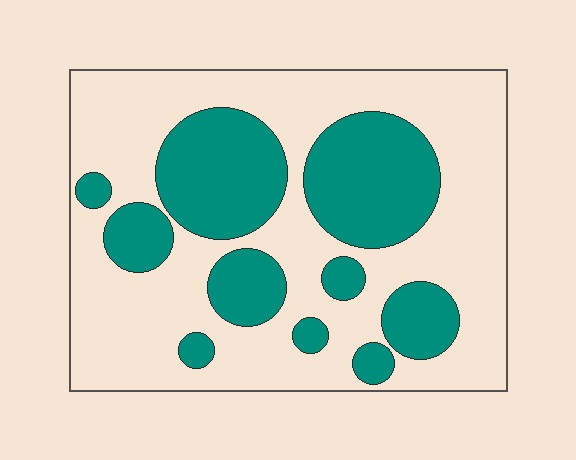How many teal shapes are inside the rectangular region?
10.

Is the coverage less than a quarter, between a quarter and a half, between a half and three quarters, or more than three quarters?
Between a quarter and a half.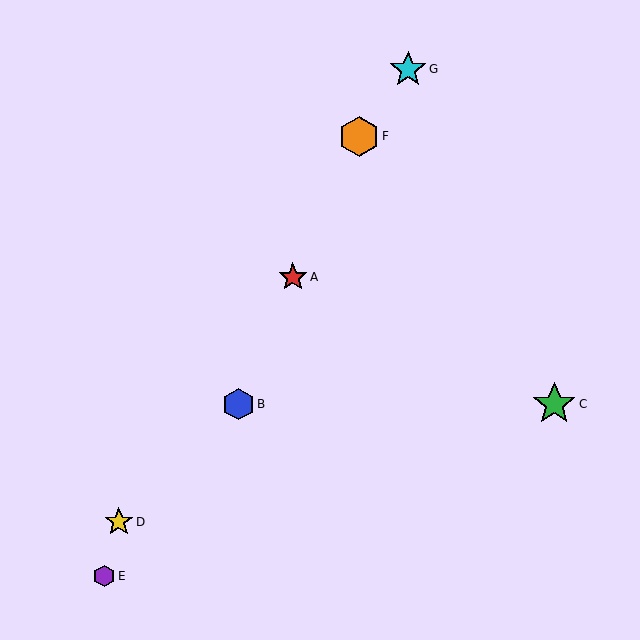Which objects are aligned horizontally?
Objects B, C are aligned horizontally.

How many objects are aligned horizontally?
2 objects (B, C) are aligned horizontally.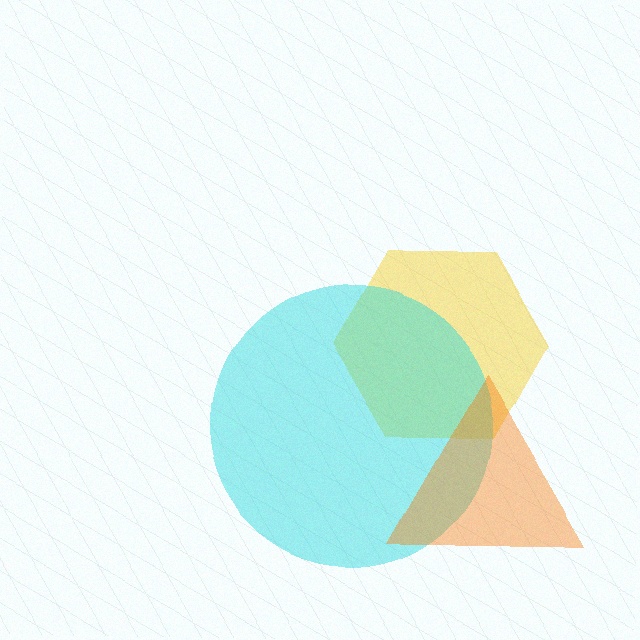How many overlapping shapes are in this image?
There are 3 overlapping shapes in the image.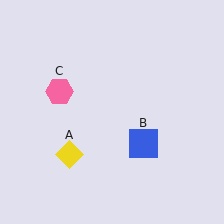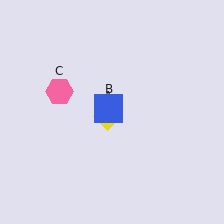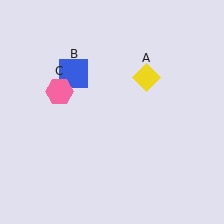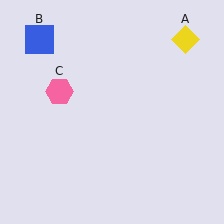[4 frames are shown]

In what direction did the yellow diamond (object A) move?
The yellow diamond (object A) moved up and to the right.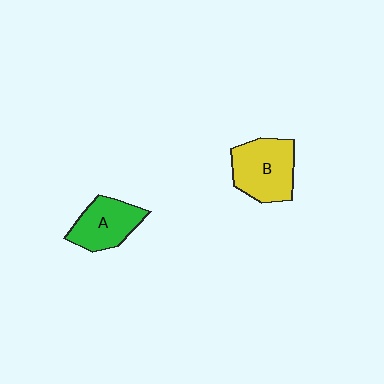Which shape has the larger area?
Shape B (yellow).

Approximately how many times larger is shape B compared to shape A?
Approximately 1.2 times.